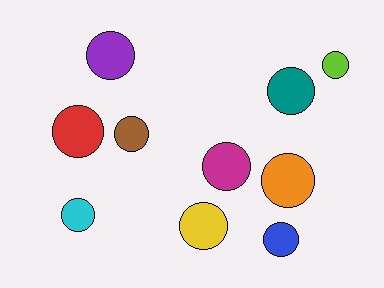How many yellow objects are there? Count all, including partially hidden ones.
There is 1 yellow object.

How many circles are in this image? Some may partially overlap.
There are 10 circles.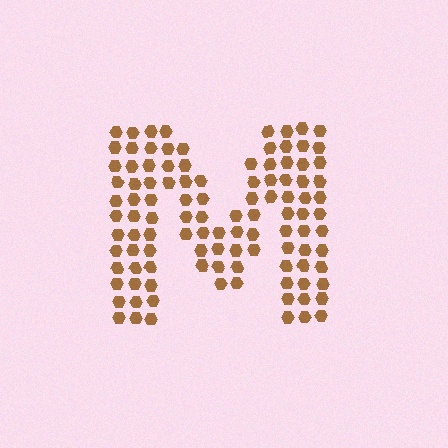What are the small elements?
The small elements are hexagons.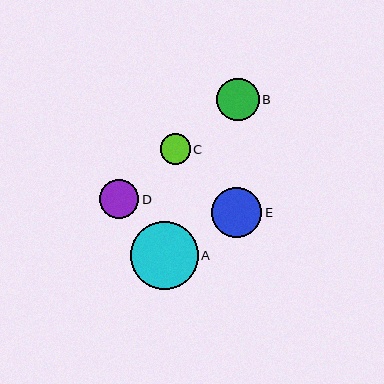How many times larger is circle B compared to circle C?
Circle B is approximately 1.4 times the size of circle C.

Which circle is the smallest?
Circle C is the smallest with a size of approximately 30 pixels.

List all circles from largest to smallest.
From largest to smallest: A, E, B, D, C.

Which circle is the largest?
Circle A is the largest with a size of approximately 68 pixels.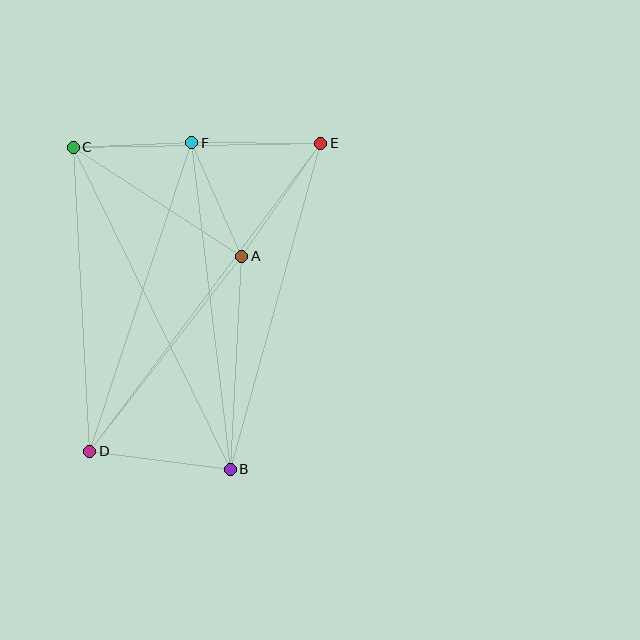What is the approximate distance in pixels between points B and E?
The distance between B and E is approximately 338 pixels.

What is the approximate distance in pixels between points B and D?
The distance between B and D is approximately 141 pixels.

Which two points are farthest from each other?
Points D and E are farthest from each other.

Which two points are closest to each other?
Points C and F are closest to each other.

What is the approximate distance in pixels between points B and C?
The distance between B and C is approximately 358 pixels.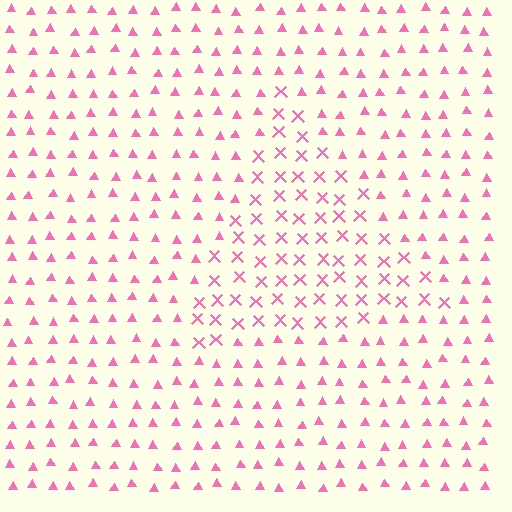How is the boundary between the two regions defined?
The boundary is defined by a change in element shape: X marks inside vs. triangles outside. All elements share the same color and spacing.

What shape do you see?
I see a triangle.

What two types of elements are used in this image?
The image uses X marks inside the triangle region and triangles outside it.